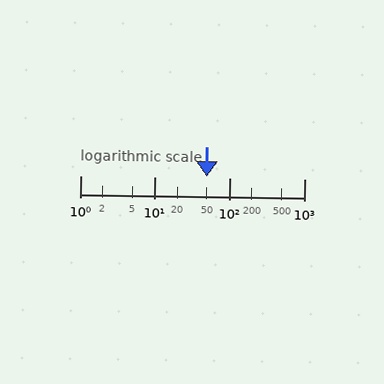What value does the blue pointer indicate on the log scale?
The pointer indicates approximately 50.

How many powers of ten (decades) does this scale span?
The scale spans 3 decades, from 1 to 1000.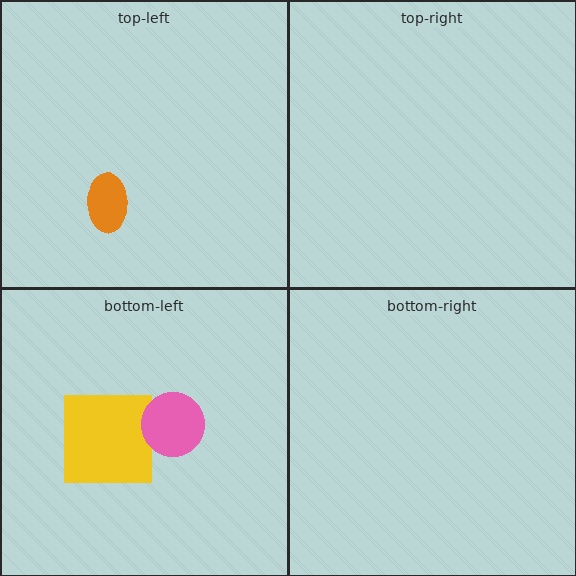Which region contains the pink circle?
The bottom-left region.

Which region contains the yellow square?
The bottom-left region.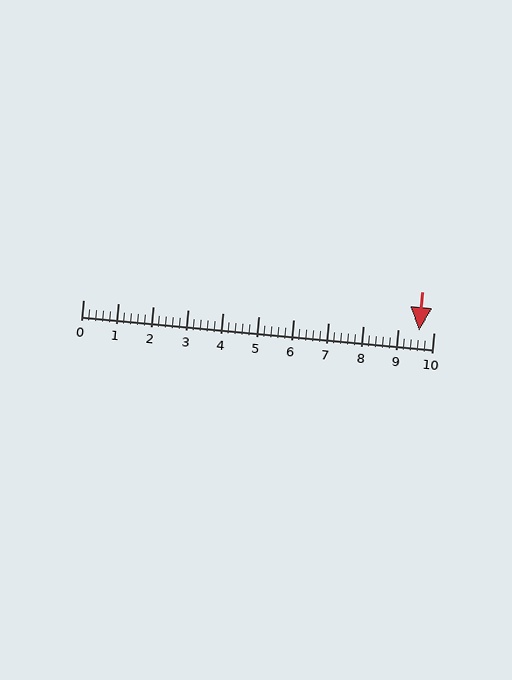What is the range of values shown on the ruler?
The ruler shows values from 0 to 10.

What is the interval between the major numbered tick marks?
The major tick marks are spaced 1 units apart.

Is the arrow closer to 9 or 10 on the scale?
The arrow is closer to 10.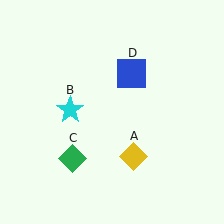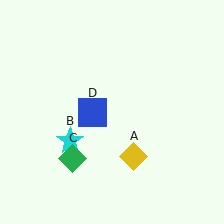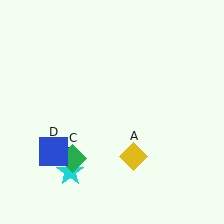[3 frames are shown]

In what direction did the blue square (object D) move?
The blue square (object D) moved down and to the left.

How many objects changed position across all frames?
2 objects changed position: cyan star (object B), blue square (object D).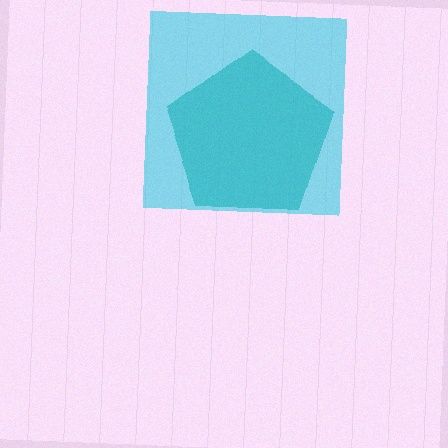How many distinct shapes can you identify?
There are 2 distinct shapes: a teal pentagon, a cyan square.